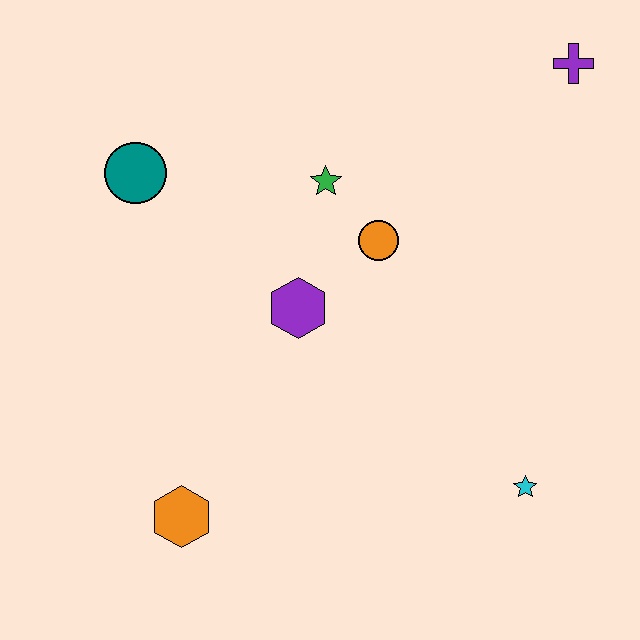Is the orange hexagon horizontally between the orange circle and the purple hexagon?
No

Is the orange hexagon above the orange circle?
No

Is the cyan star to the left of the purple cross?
Yes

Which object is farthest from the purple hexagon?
The purple cross is farthest from the purple hexagon.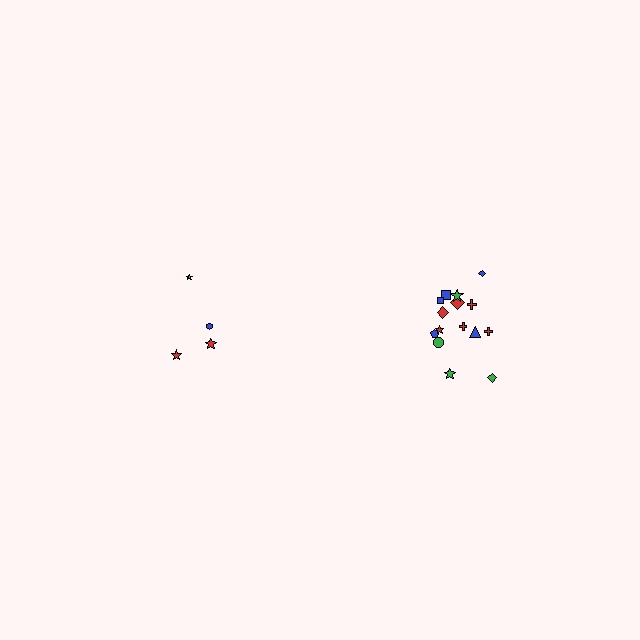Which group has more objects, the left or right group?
The right group.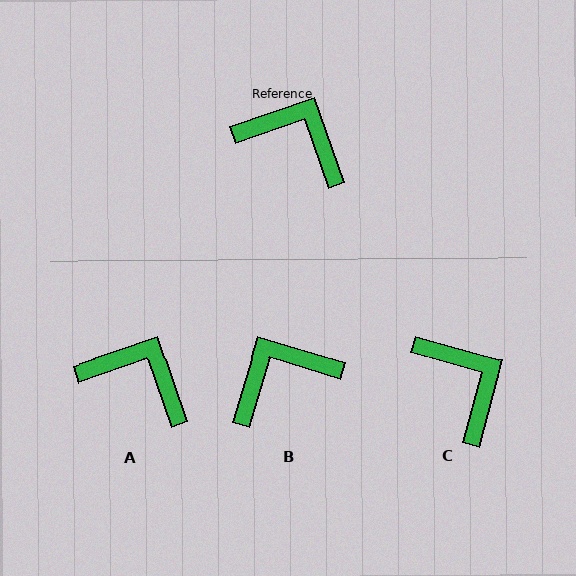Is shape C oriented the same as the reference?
No, it is off by about 34 degrees.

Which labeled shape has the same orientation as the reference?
A.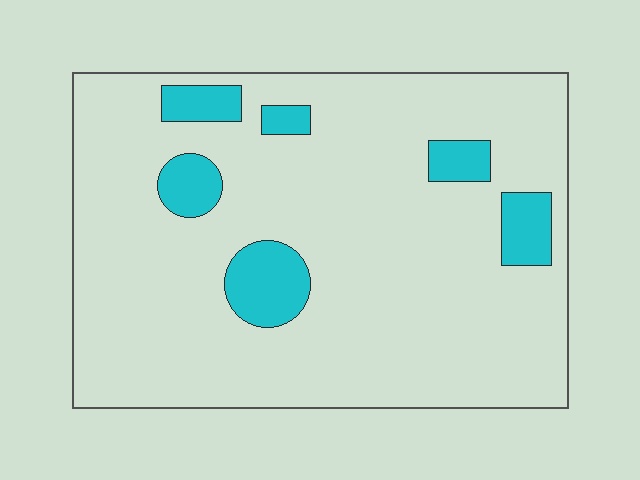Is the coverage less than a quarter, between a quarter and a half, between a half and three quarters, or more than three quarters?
Less than a quarter.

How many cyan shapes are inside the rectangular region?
6.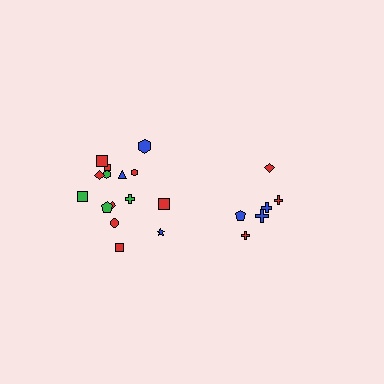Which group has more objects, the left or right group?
The left group.